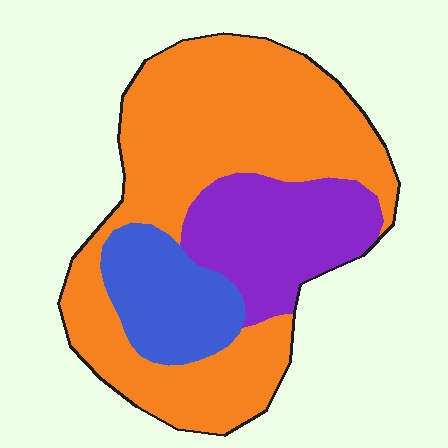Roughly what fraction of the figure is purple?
Purple covers roughly 20% of the figure.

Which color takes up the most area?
Orange, at roughly 60%.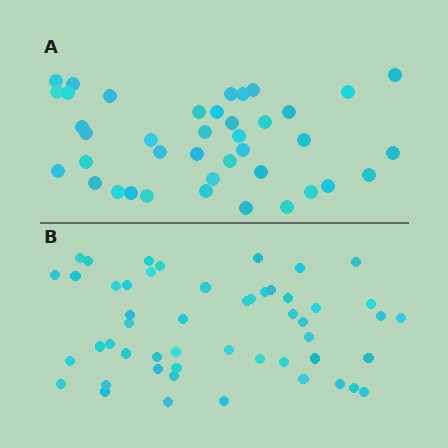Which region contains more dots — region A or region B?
Region B (the bottom region) has more dots.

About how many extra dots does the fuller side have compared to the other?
Region B has roughly 12 or so more dots than region A.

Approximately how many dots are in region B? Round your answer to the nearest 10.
About 50 dots. (The exact count is 51, which rounds to 50.)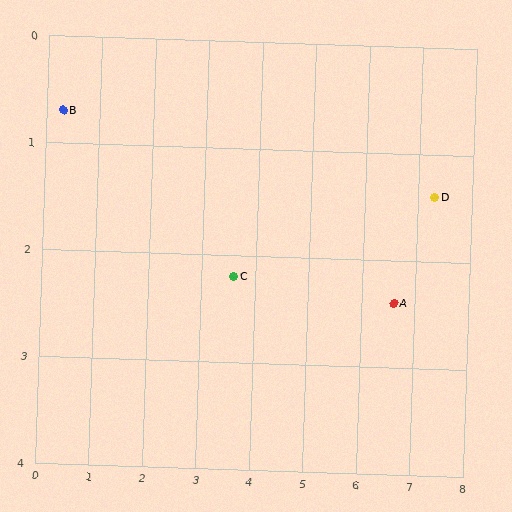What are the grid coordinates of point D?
Point D is at approximately (7.3, 1.4).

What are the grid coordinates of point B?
Point B is at approximately (0.3, 0.7).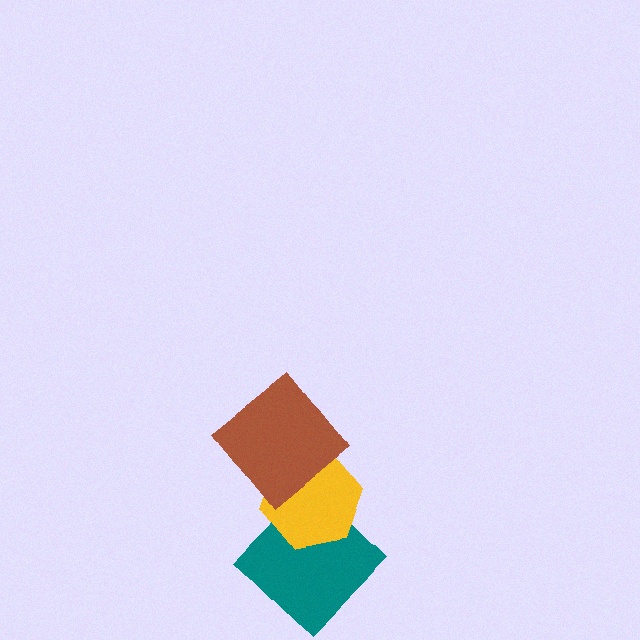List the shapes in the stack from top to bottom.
From top to bottom: the brown diamond, the yellow hexagon, the teal diamond.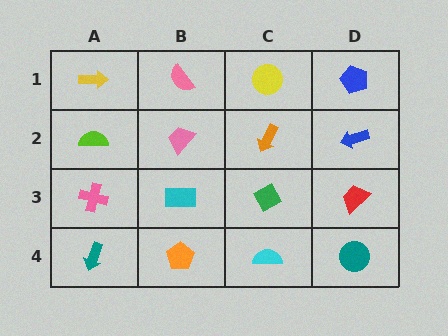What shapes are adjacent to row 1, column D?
A blue arrow (row 2, column D), a yellow circle (row 1, column C).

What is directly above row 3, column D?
A blue arrow.